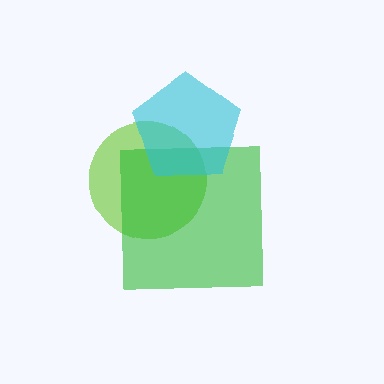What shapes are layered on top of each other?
The layered shapes are: a lime circle, a green square, a cyan pentagon.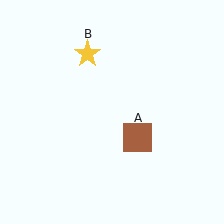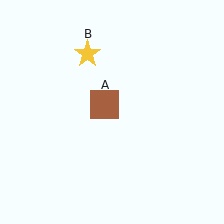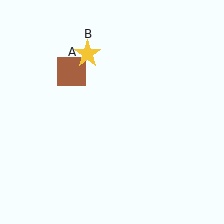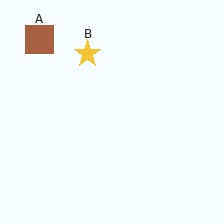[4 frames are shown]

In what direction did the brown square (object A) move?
The brown square (object A) moved up and to the left.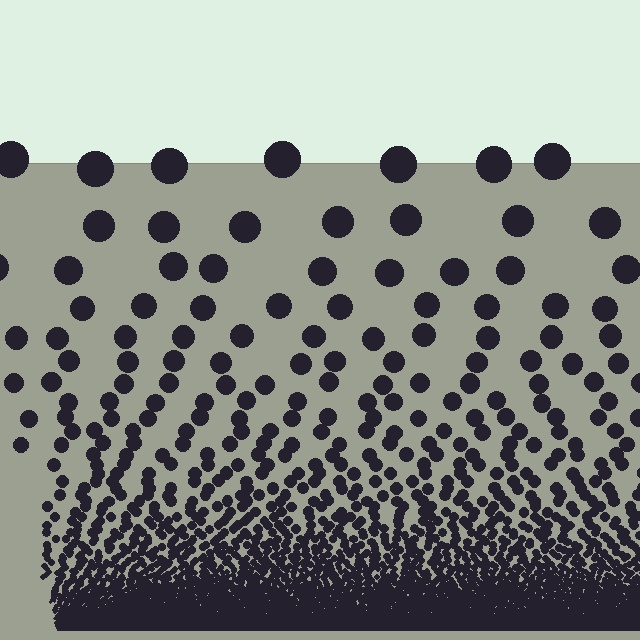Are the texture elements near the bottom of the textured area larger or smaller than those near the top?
Smaller. The gradient is inverted — elements near the bottom are smaller and denser.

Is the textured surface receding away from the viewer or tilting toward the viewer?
The surface appears to tilt toward the viewer. Texture elements get larger and sparser toward the top.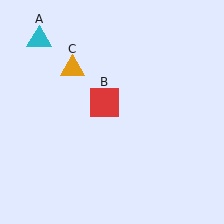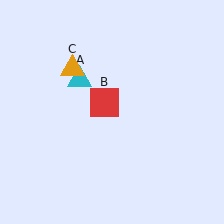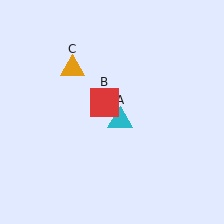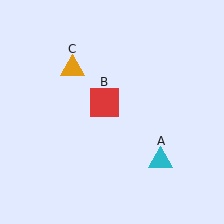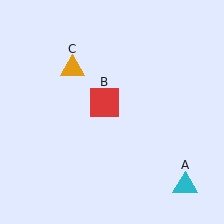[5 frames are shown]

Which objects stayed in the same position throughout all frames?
Red square (object B) and orange triangle (object C) remained stationary.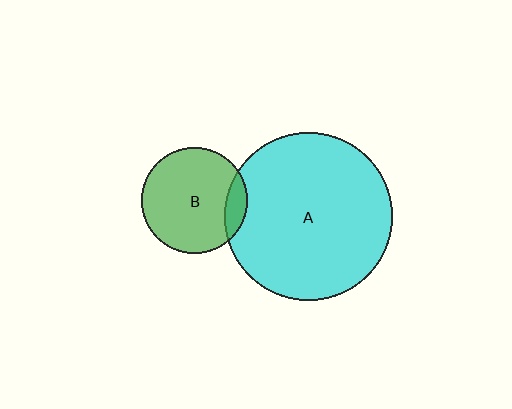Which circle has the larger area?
Circle A (cyan).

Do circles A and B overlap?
Yes.